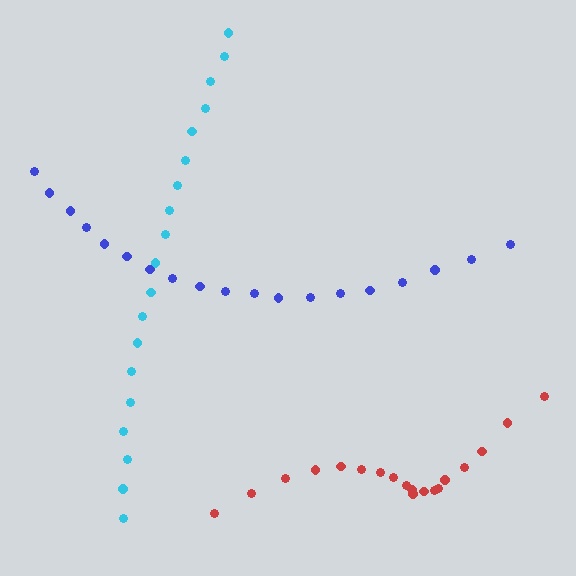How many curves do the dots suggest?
There are 3 distinct paths.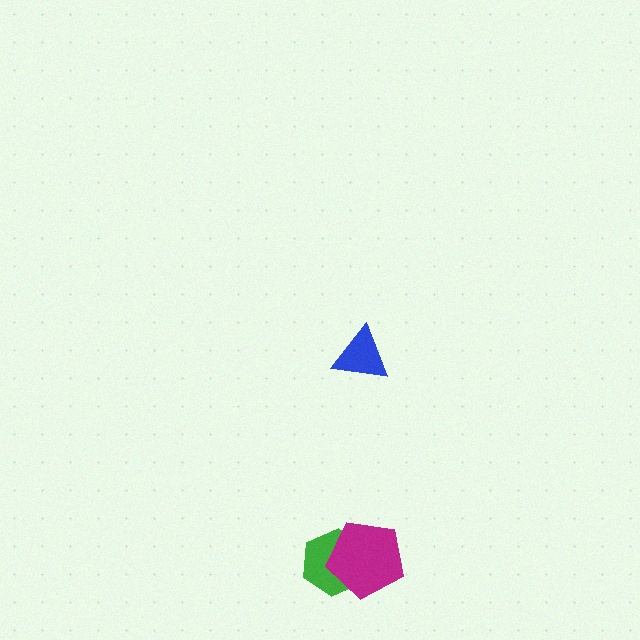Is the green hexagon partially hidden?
Yes, it is partially covered by another shape.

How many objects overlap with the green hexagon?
1 object overlaps with the green hexagon.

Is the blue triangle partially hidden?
No, no other shape covers it.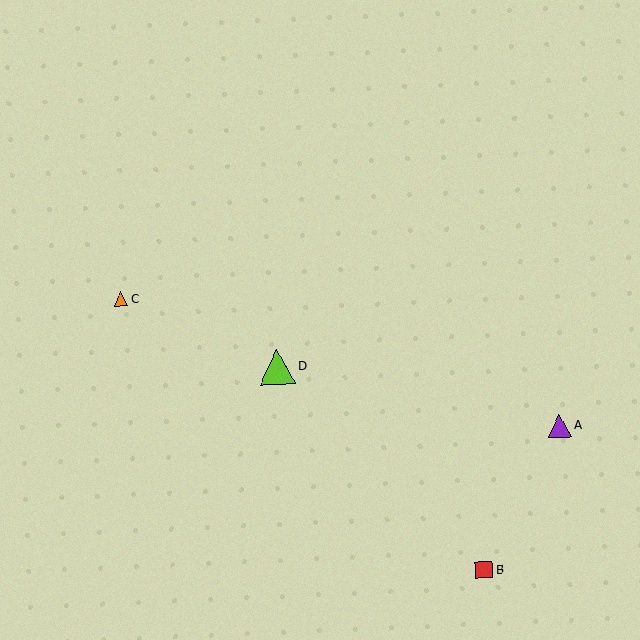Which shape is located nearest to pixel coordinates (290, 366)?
The lime triangle (labeled D) at (277, 367) is nearest to that location.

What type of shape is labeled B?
Shape B is a red square.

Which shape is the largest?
The lime triangle (labeled D) is the largest.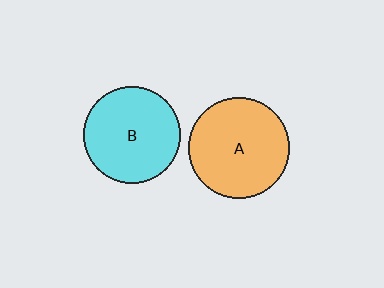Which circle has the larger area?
Circle A (orange).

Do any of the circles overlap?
No, none of the circles overlap.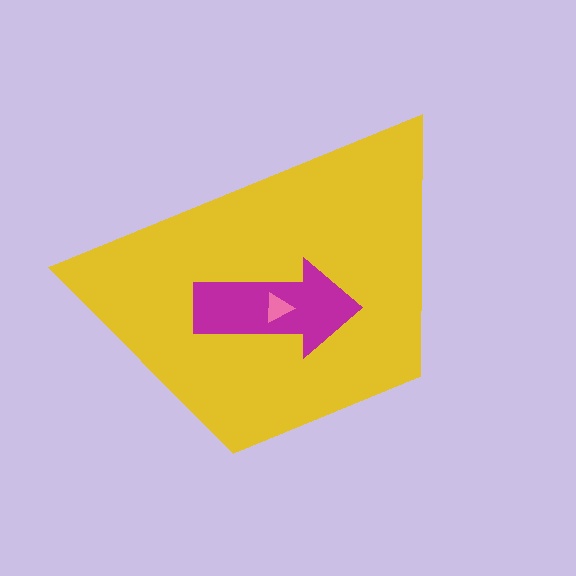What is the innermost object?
The pink triangle.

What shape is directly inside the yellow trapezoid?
The magenta arrow.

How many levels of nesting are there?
3.